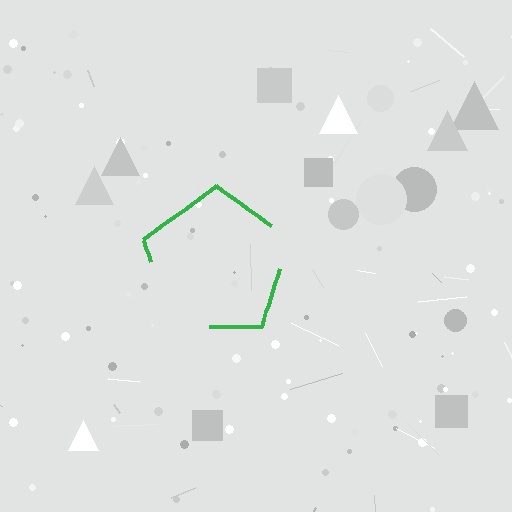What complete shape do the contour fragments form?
The contour fragments form a pentagon.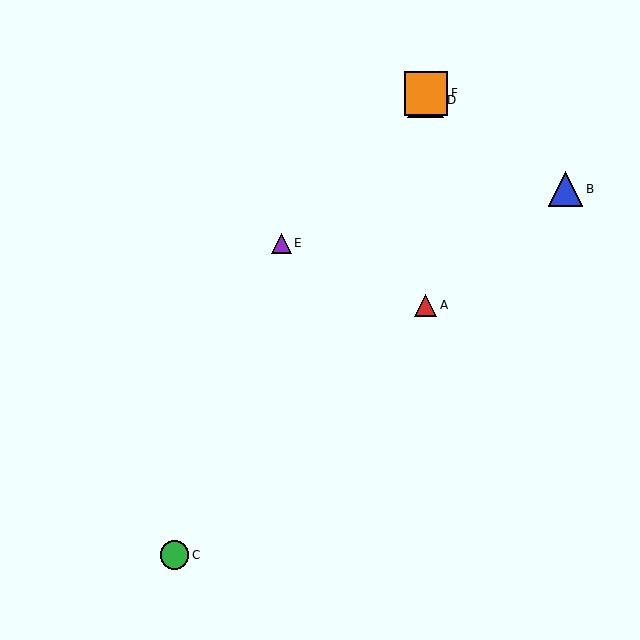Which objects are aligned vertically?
Objects A, D, F are aligned vertically.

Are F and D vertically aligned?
Yes, both are at x≈426.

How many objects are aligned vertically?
3 objects (A, D, F) are aligned vertically.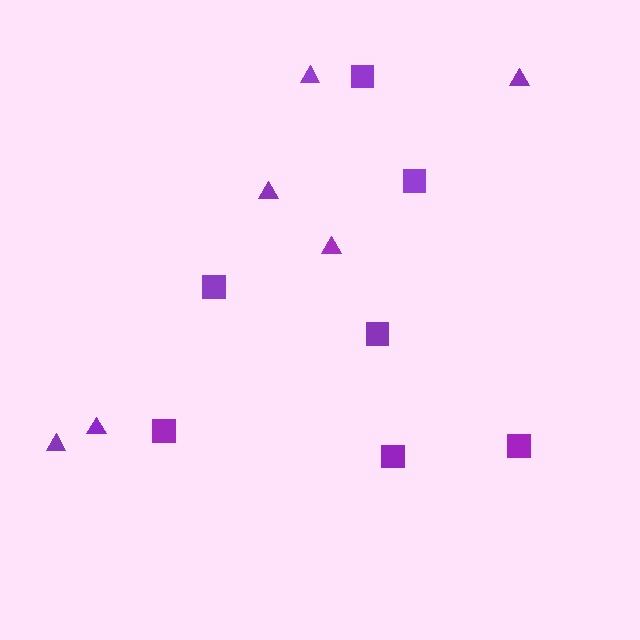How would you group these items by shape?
There are 2 groups: one group of triangles (6) and one group of squares (7).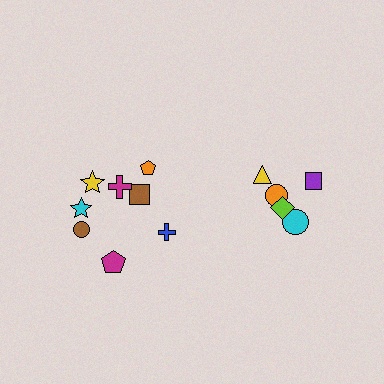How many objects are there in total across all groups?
There are 13 objects.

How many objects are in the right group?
There are 5 objects.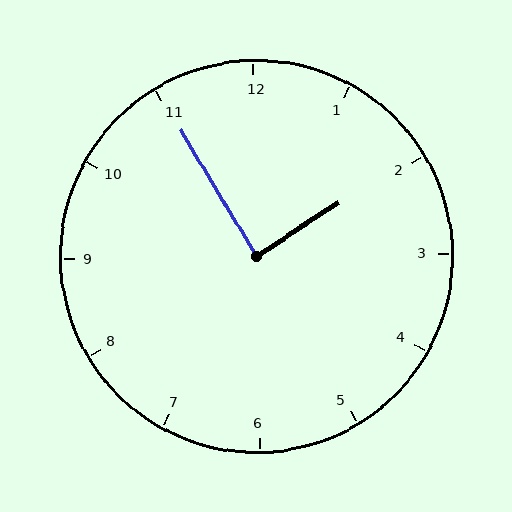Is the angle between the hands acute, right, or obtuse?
It is right.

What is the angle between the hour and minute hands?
Approximately 88 degrees.